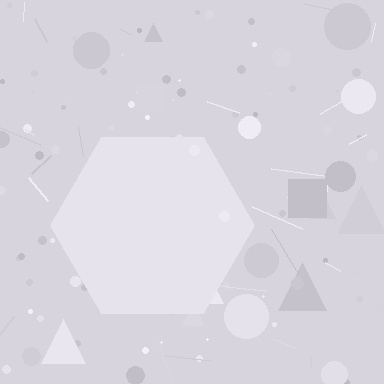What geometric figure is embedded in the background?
A hexagon is embedded in the background.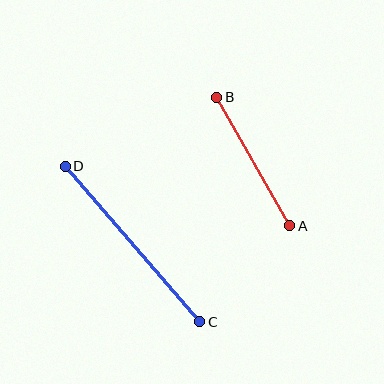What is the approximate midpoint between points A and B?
The midpoint is at approximately (253, 162) pixels.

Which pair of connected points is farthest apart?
Points C and D are farthest apart.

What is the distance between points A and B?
The distance is approximately 148 pixels.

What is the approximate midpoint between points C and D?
The midpoint is at approximately (132, 244) pixels.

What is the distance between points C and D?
The distance is approximately 206 pixels.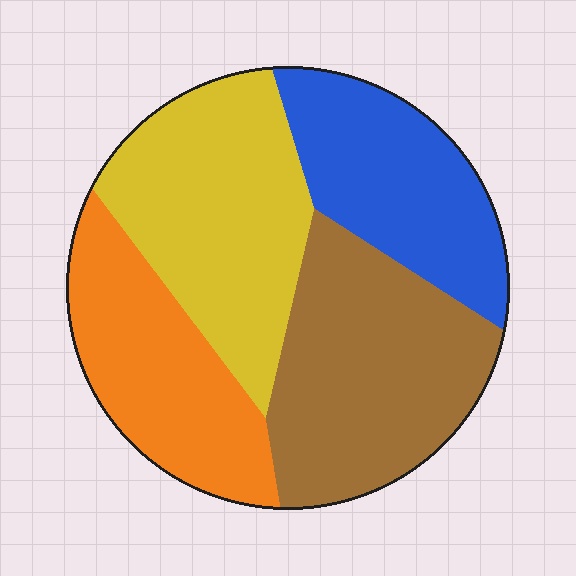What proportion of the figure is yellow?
Yellow takes up between a sixth and a third of the figure.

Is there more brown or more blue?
Brown.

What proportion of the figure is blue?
Blue covers around 20% of the figure.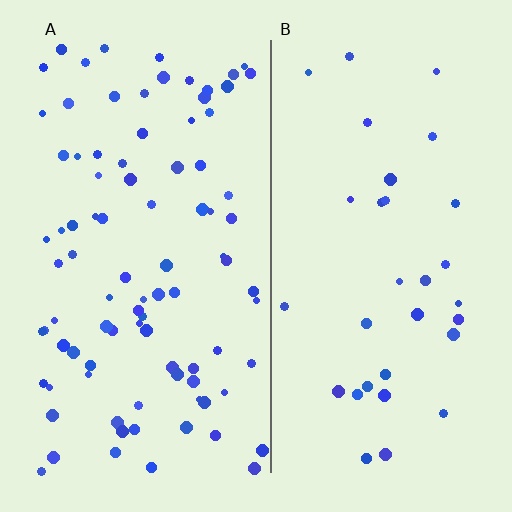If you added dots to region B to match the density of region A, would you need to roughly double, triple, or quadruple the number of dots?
Approximately triple.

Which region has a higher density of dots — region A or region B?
A (the left).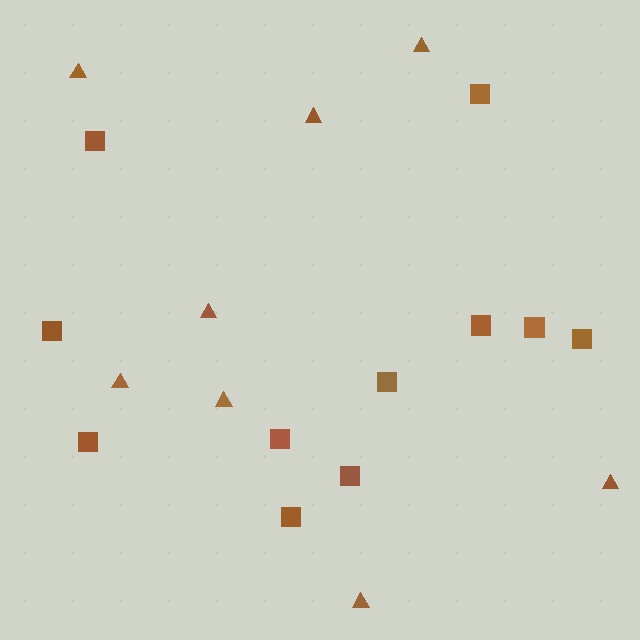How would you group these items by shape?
There are 2 groups: one group of squares (11) and one group of triangles (8).